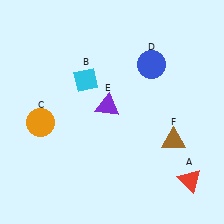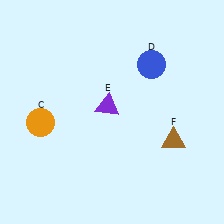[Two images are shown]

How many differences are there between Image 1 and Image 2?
There are 2 differences between the two images.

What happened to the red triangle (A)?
The red triangle (A) was removed in Image 2. It was in the bottom-right area of Image 1.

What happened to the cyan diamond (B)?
The cyan diamond (B) was removed in Image 2. It was in the top-left area of Image 1.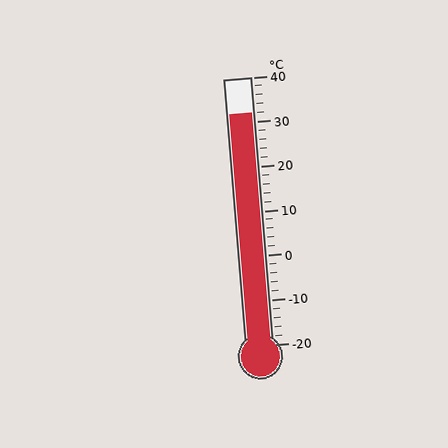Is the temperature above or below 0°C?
The temperature is above 0°C.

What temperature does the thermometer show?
The thermometer shows approximately 32°C.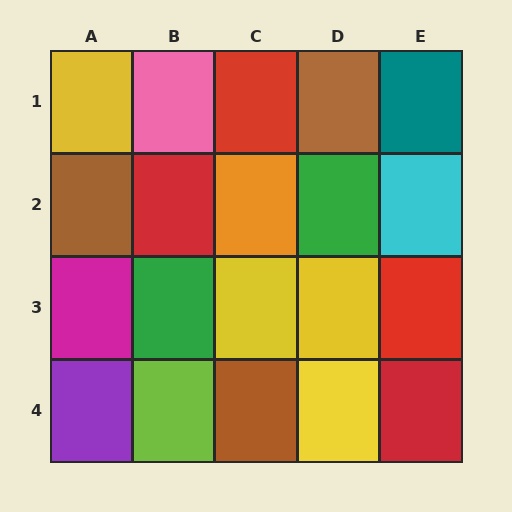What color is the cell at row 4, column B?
Lime.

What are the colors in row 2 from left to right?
Brown, red, orange, green, cyan.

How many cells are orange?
1 cell is orange.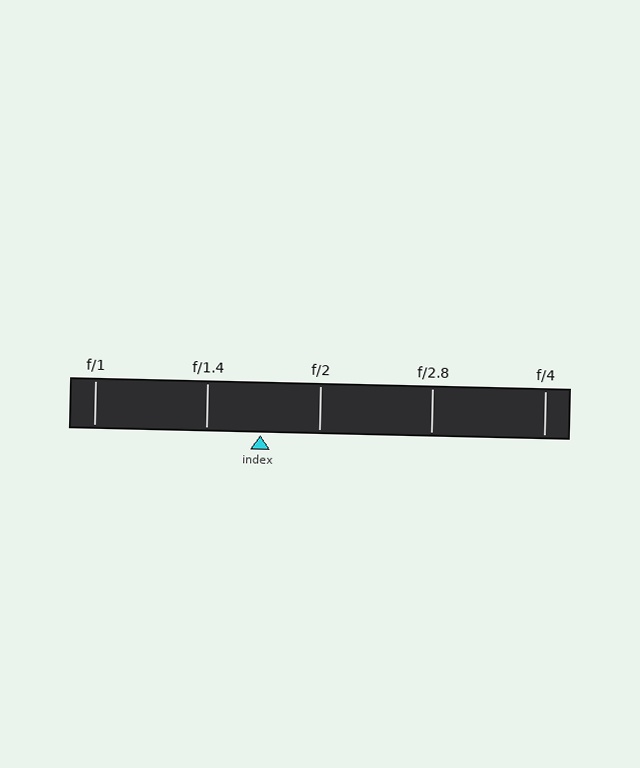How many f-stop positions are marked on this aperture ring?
There are 5 f-stop positions marked.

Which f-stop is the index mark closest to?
The index mark is closest to f/1.4.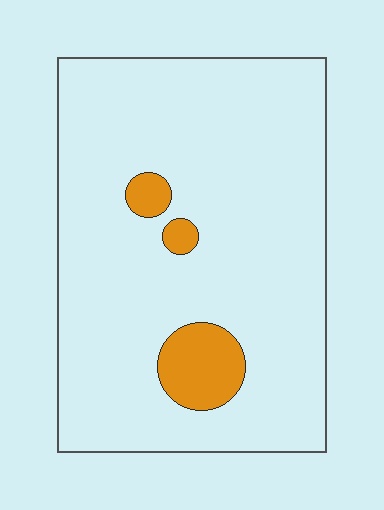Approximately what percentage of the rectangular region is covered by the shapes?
Approximately 10%.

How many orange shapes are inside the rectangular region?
3.